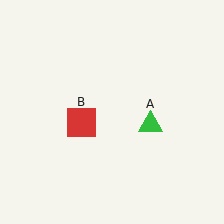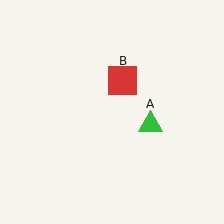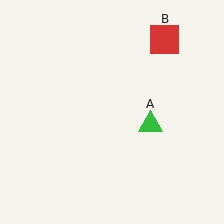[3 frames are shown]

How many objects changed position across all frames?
1 object changed position: red square (object B).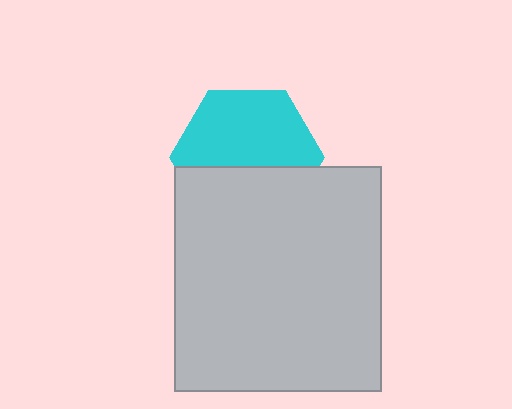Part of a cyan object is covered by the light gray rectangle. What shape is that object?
It is a hexagon.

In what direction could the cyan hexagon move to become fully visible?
The cyan hexagon could move up. That would shift it out from behind the light gray rectangle entirely.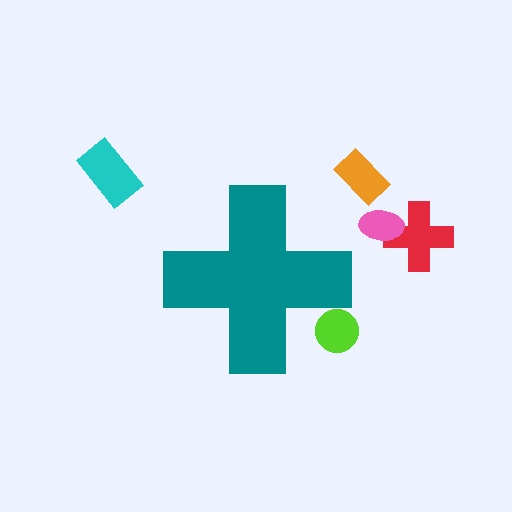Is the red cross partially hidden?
No, the red cross is fully visible.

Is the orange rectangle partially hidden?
No, the orange rectangle is fully visible.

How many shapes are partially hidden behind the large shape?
1 shape is partially hidden.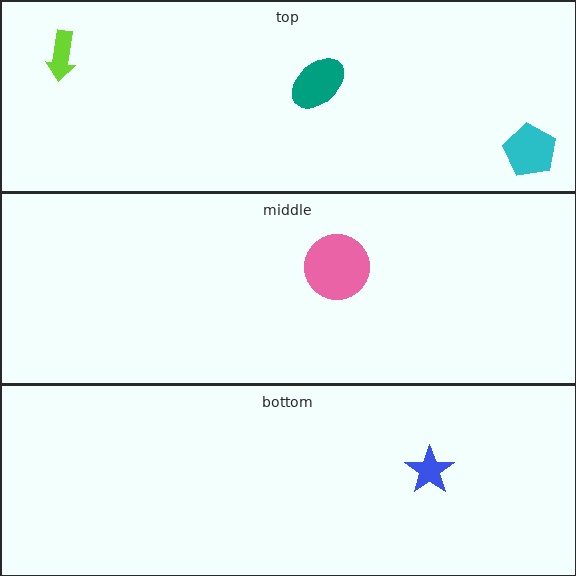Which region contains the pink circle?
The middle region.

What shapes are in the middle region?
The pink circle.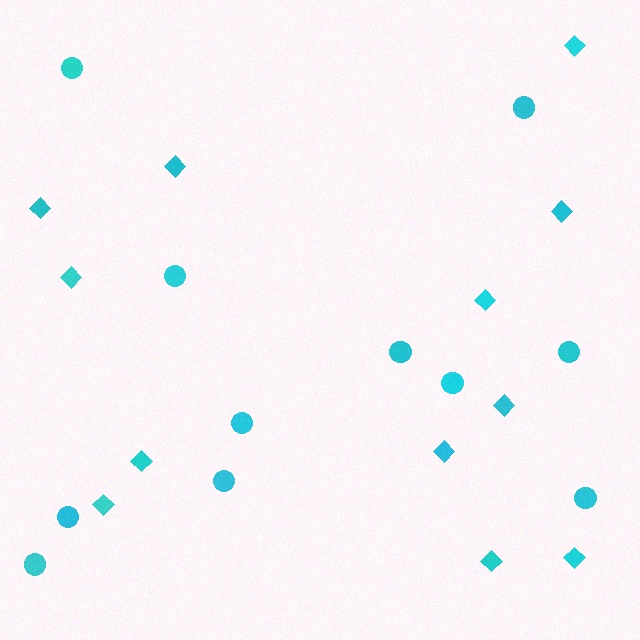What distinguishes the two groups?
There are 2 groups: one group of diamonds (12) and one group of circles (11).